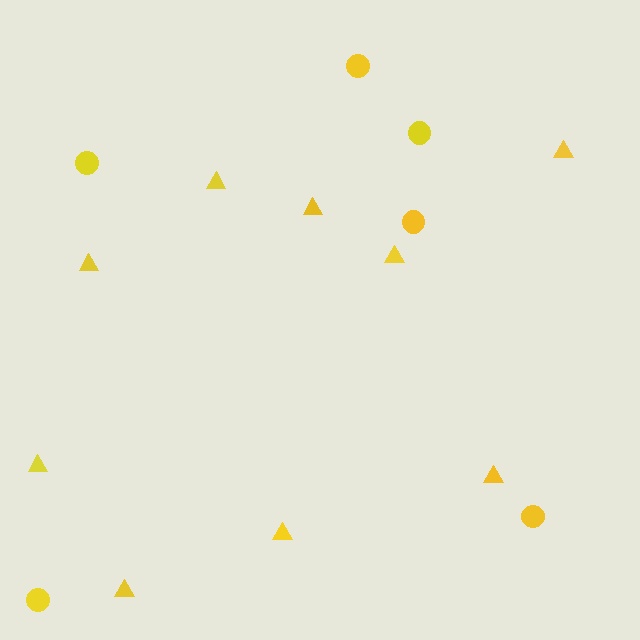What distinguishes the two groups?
There are 2 groups: one group of circles (6) and one group of triangles (9).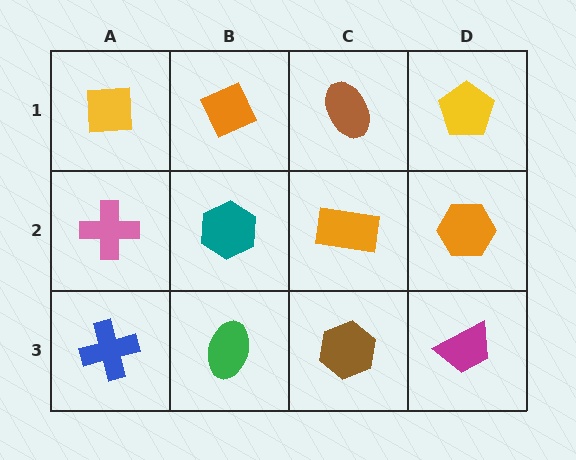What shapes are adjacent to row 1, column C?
An orange rectangle (row 2, column C), an orange diamond (row 1, column B), a yellow pentagon (row 1, column D).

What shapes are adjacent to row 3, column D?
An orange hexagon (row 2, column D), a brown hexagon (row 3, column C).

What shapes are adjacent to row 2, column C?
A brown ellipse (row 1, column C), a brown hexagon (row 3, column C), a teal hexagon (row 2, column B), an orange hexagon (row 2, column D).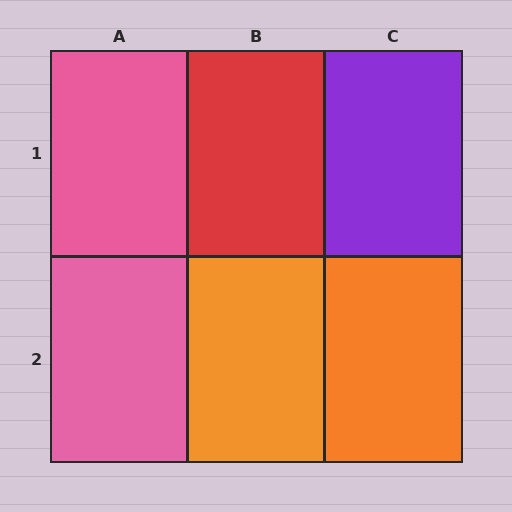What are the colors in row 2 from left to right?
Pink, orange, orange.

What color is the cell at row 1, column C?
Purple.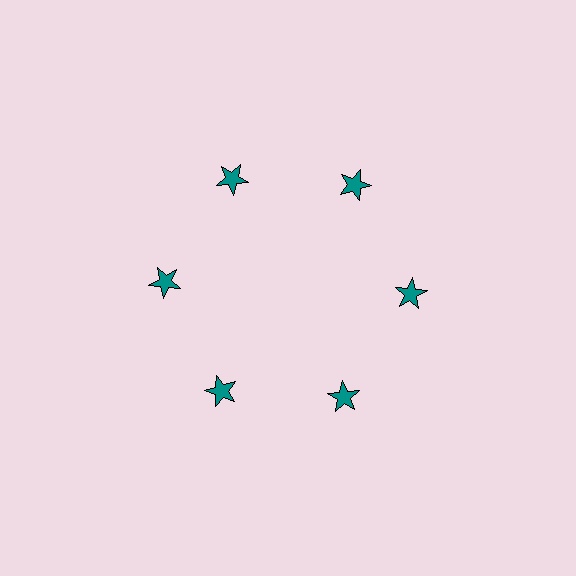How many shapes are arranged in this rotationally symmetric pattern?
There are 6 shapes, arranged in 6 groups of 1.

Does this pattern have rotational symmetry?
Yes, this pattern has 6-fold rotational symmetry. It looks the same after rotating 60 degrees around the center.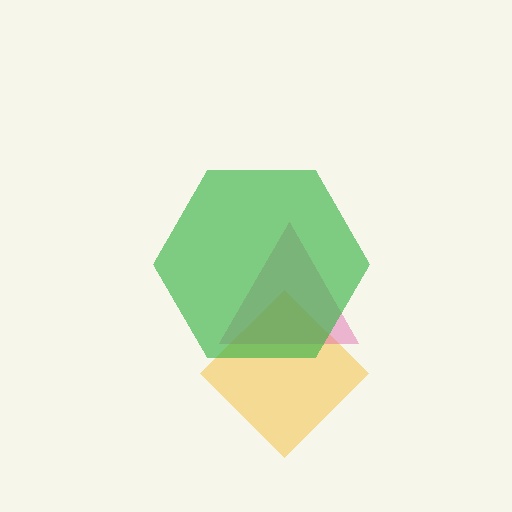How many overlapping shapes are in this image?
There are 3 overlapping shapes in the image.